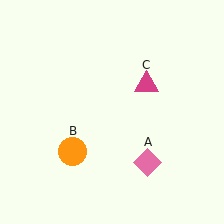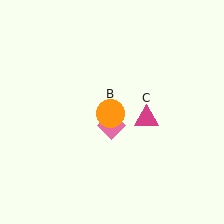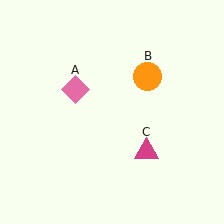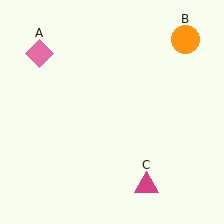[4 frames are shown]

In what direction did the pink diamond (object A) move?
The pink diamond (object A) moved up and to the left.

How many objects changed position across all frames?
3 objects changed position: pink diamond (object A), orange circle (object B), magenta triangle (object C).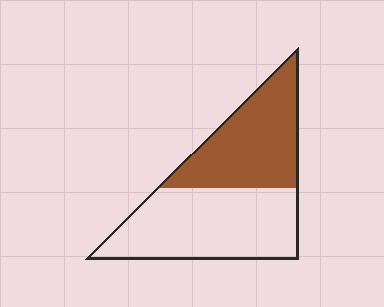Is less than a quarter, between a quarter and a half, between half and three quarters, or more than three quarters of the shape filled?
Between a quarter and a half.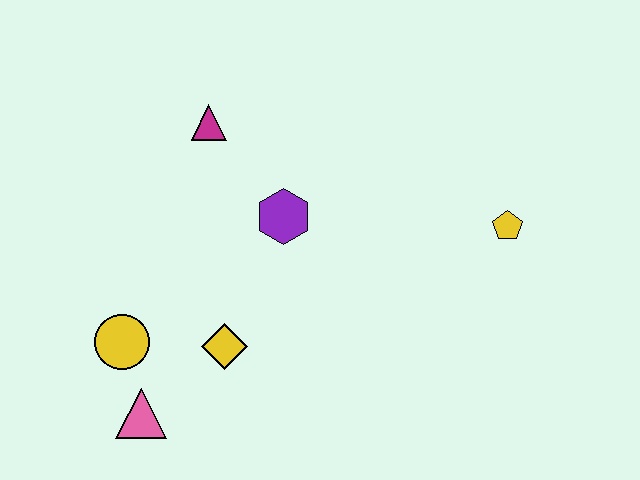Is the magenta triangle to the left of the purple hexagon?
Yes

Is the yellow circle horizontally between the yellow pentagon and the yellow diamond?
No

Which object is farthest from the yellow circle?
The yellow pentagon is farthest from the yellow circle.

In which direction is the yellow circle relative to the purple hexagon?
The yellow circle is to the left of the purple hexagon.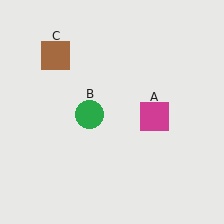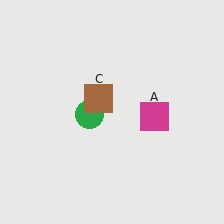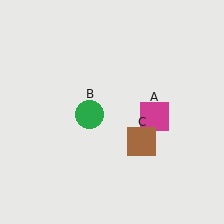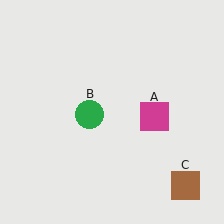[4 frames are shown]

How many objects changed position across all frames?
1 object changed position: brown square (object C).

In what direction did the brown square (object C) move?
The brown square (object C) moved down and to the right.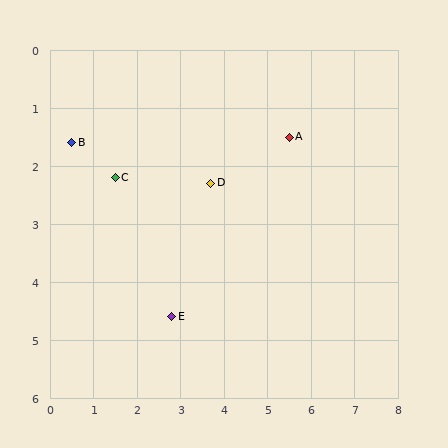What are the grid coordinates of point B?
Point B is at approximately (0.5, 1.6).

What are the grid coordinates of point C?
Point C is at approximately (1.5, 2.2).